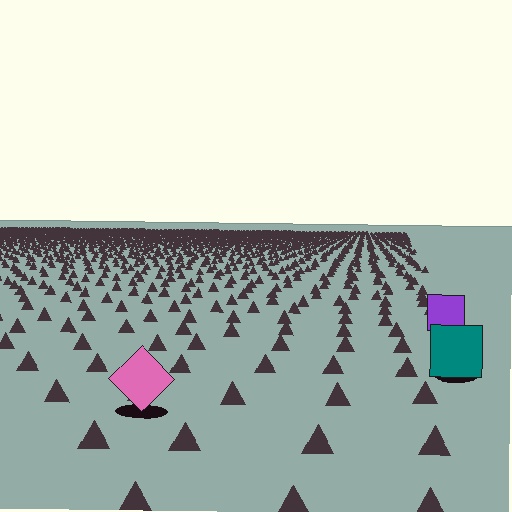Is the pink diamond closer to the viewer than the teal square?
Yes. The pink diamond is closer — you can tell from the texture gradient: the ground texture is coarser near it.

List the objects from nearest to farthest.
From nearest to farthest: the pink diamond, the teal square, the purple square.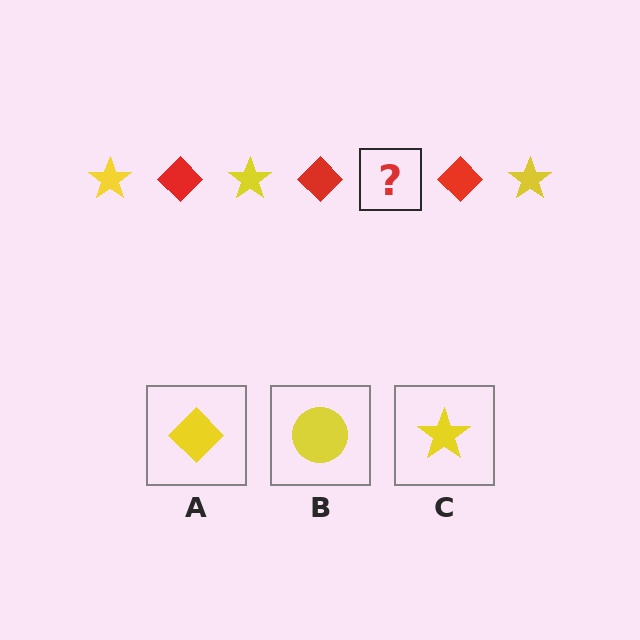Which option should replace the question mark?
Option C.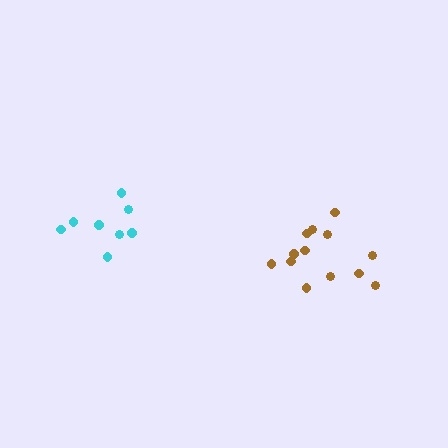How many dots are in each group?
Group 1: 13 dots, Group 2: 8 dots (21 total).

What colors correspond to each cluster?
The clusters are colored: brown, cyan.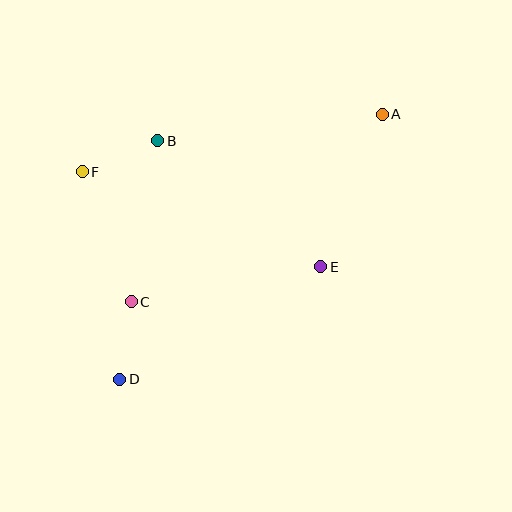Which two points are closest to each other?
Points C and D are closest to each other.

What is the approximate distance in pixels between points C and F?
The distance between C and F is approximately 139 pixels.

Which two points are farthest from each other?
Points A and D are farthest from each other.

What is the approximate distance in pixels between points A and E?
The distance between A and E is approximately 164 pixels.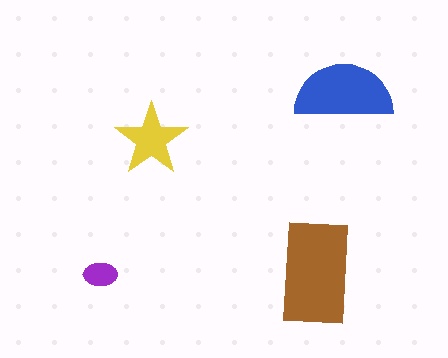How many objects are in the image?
There are 4 objects in the image.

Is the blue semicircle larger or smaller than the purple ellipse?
Larger.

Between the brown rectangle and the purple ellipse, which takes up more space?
The brown rectangle.